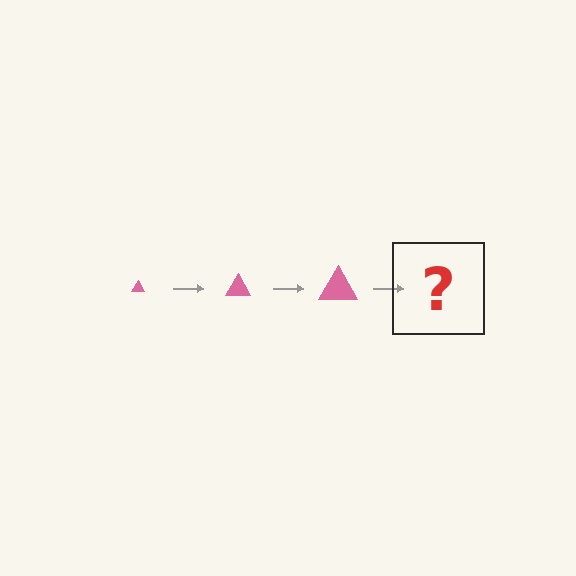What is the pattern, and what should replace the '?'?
The pattern is that the triangle gets progressively larger each step. The '?' should be a pink triangle, larger than the previous one.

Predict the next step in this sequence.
The next step is a pink triangle, larger than the previous one.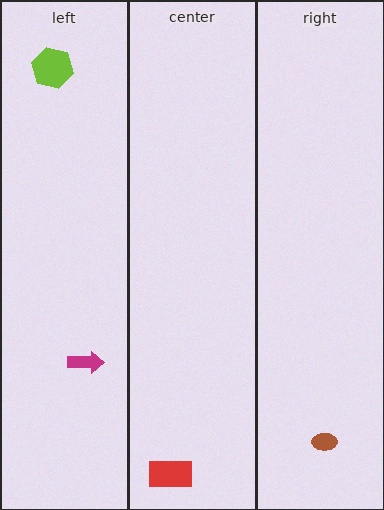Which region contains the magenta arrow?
The left region.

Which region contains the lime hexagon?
The left region.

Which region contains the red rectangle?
The center region.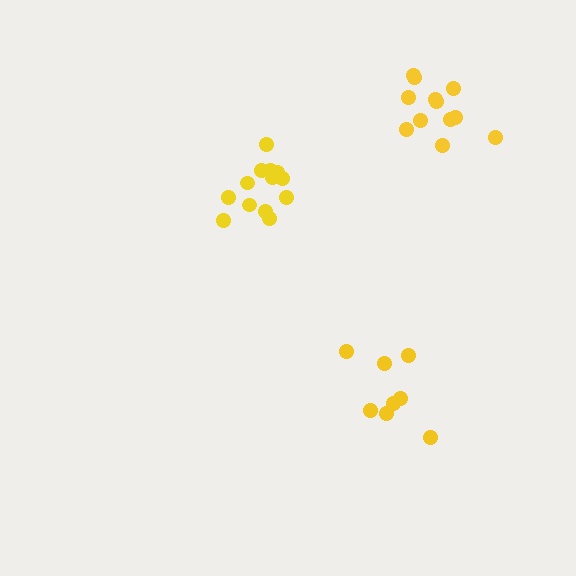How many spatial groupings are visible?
There are 3 spatial groupings.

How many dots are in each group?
Group 1: 8 dots, Group 2: 13 dots, Group 3: 12 dots (33 total).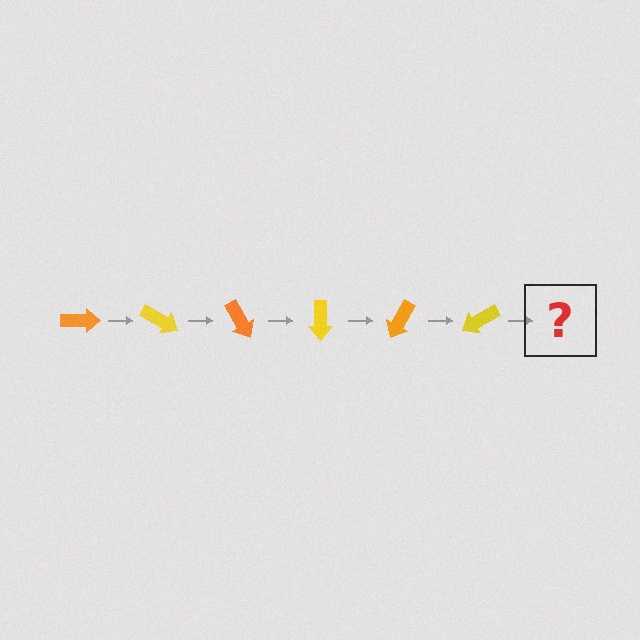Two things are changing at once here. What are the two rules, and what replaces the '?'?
The two rules are that it rotates 30 degrees each step and the color cycles through orange and yellow. The '?' should be an orange arrow, rotated 180 degrees from the start.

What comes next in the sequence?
The next element should be an orange arrow, rotated 180 degrees from the start.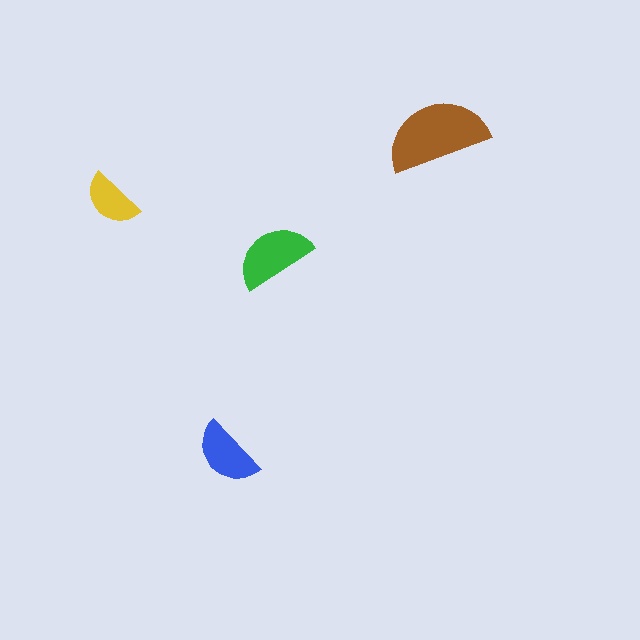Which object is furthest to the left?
The yellow semicircle is leftmost.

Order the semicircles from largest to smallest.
the brown one, the green one, the blue one, the yellow one.